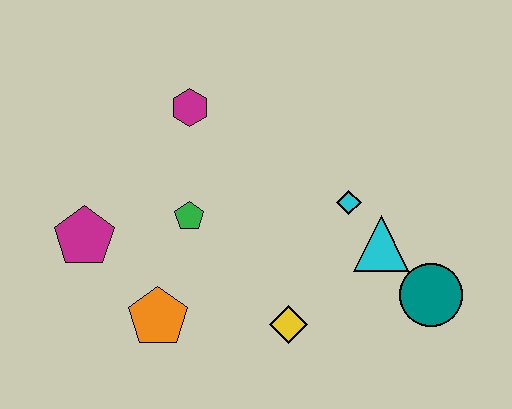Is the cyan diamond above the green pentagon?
Yes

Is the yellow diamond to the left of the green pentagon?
No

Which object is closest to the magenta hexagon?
The green pentagon is closest to the magenta hexagon.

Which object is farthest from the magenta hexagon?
The teal circle is farthest from the magenta hexagon.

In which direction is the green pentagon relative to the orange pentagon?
The green pentagon is above the orange pentagon.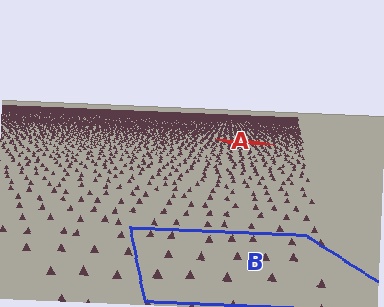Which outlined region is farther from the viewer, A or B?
Region A is farther from the viewer — the texture elements inside it appear smaller and more densely packed.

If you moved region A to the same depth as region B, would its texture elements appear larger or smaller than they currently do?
They would appear larger. At a closer depth, the same texture elements are projected at a bigger on-screen size.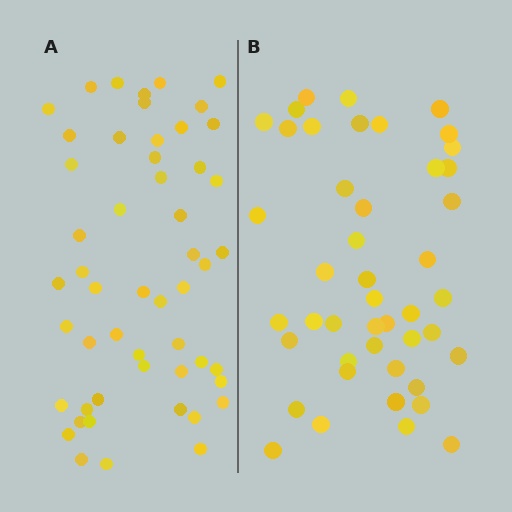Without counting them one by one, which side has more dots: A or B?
Region A (the left region) has more dots.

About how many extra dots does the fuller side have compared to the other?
Region A has roughly 8 or so more dots than region B.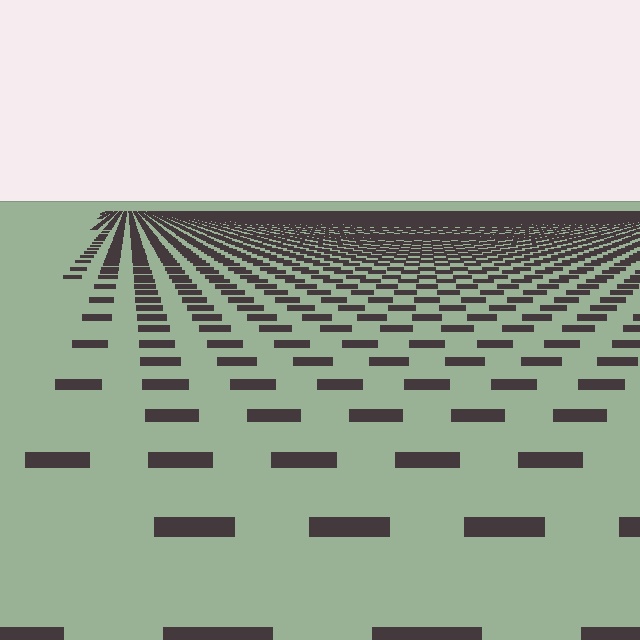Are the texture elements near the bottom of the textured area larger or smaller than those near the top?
Larger. Near the bottom, elements are closer to the viewer and appear at a bigger on-screen size.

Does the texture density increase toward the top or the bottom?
Density increases toward the top.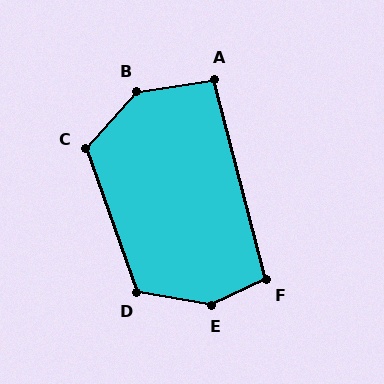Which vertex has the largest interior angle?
E, at approximately 145 degrees.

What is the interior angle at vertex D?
Approximately 119 degrees (obtuse).